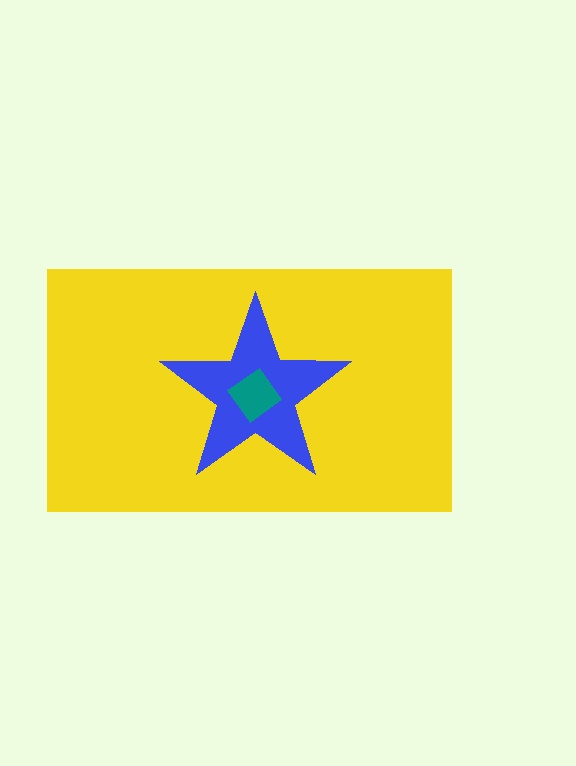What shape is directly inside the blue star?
The teal diamond.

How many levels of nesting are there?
3.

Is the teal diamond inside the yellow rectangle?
Yes.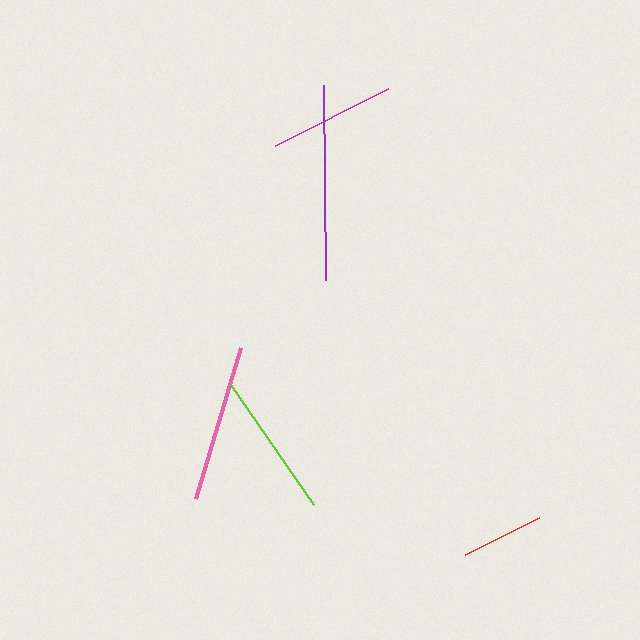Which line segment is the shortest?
The red line is the shortest at approximately 83 pixels.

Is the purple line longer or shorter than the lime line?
The purple line is longer than the lime line.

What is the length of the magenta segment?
The magenta segment is approximately 126 pixels long.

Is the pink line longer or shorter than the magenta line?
The pink line is longer than the magenta line.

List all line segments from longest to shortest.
From longest to shortest: purple, pink, lime, magenta, red.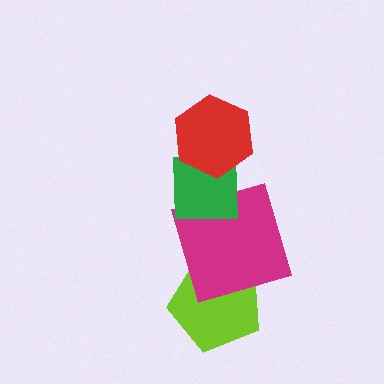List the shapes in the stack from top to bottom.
From top to bottom: the red hexagon, the green square, the magenta square, the lime pentagon.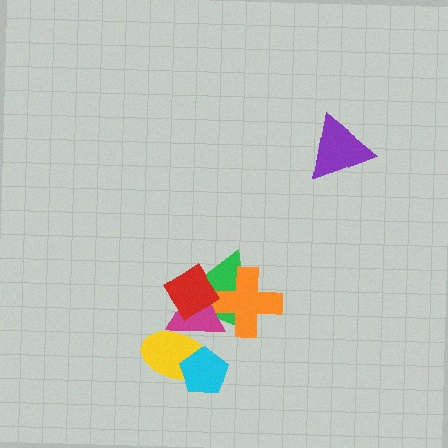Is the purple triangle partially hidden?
No, no other shape covers it.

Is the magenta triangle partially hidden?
Yes, it is partially covered by another shape.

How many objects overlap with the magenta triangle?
4 objects overlap with the magenta triangle.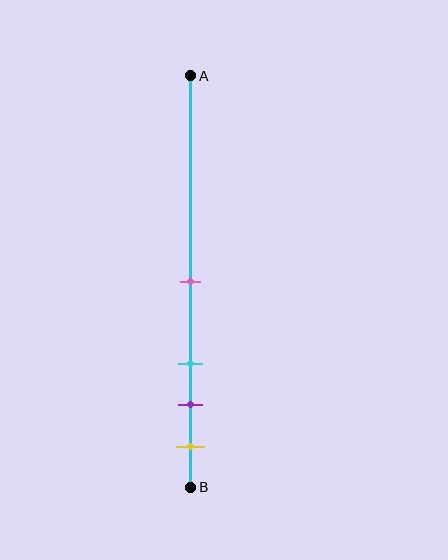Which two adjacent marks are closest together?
The purple and yellow marks are the closest adjacent pair.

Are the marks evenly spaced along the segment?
No, the marks are not evenly spaced.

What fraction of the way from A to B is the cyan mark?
The cyan mark is approximately 70% (0.7) of the way from A to B.